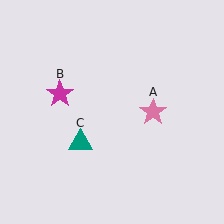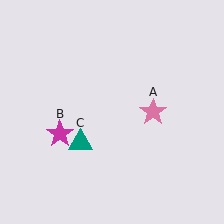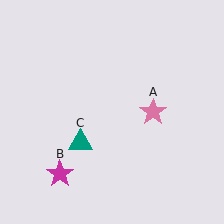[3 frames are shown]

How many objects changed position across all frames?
1 object changed position: magenta star (object B).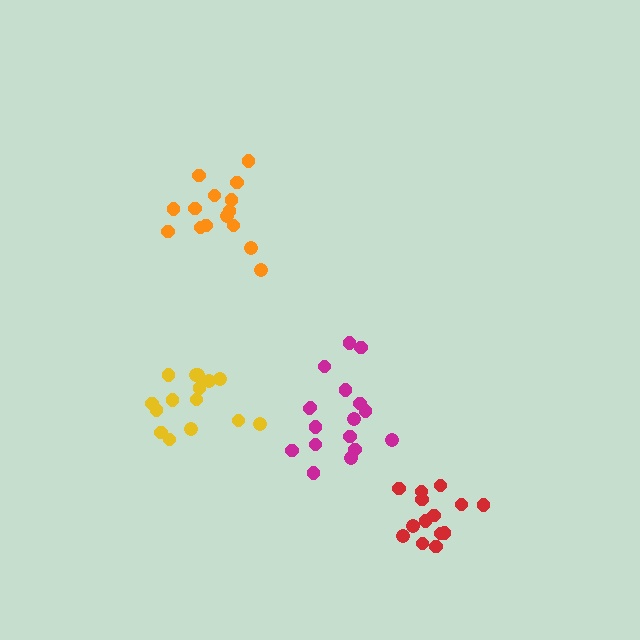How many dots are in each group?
Group 1: 15 dots, Group 2: 15 dots, Group 3: 14 dots, Group 4: 17 dots (61 total).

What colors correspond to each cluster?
The clusters are colored: yellow, orange, red, magenta.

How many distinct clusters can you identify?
There are 4 distinct clusters.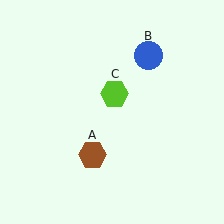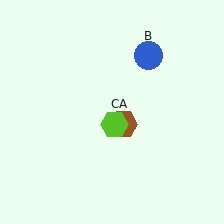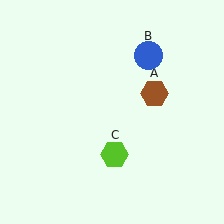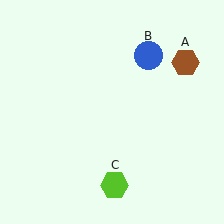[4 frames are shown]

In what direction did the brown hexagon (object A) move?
The brown hexagon (object A) moved up and to the right.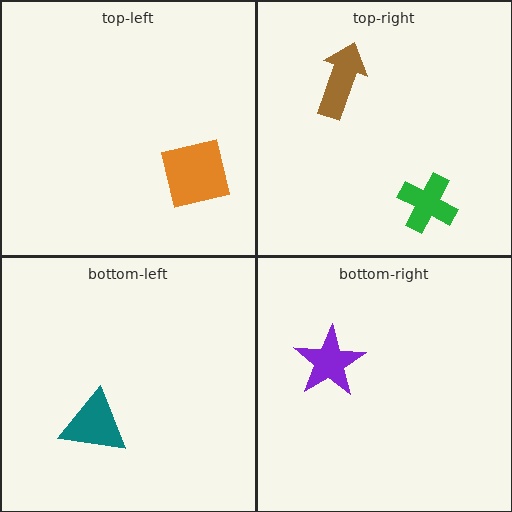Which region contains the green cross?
The top-right region.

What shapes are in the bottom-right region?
The purple star.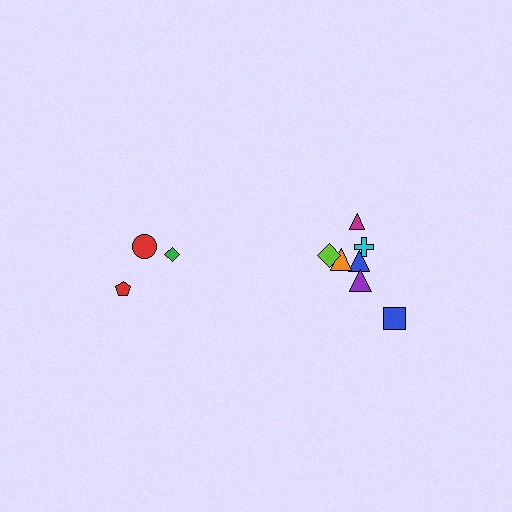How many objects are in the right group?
There are 7 objects.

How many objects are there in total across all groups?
There are 10 objects.